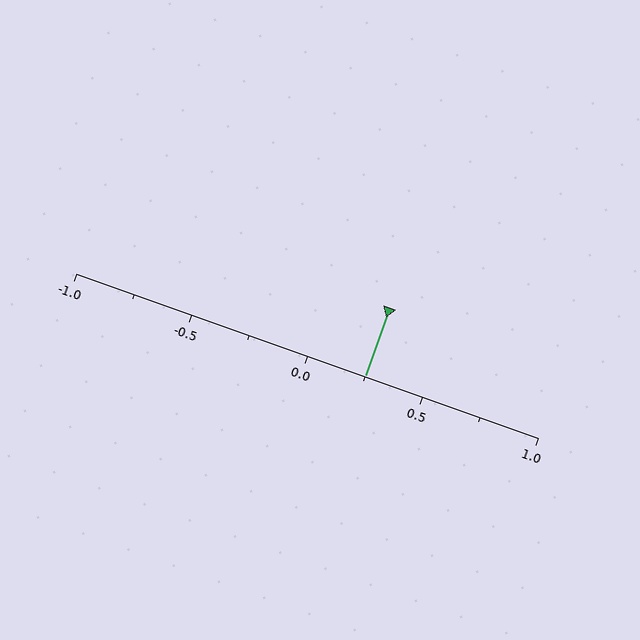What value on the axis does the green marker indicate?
The marker indicates approximately 0.25.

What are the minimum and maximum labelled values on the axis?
The axis runs from -1.0 to 1.0.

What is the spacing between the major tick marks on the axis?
The major ticks are spaced 0.5 apart.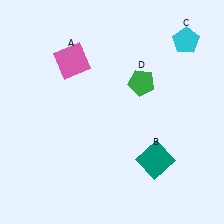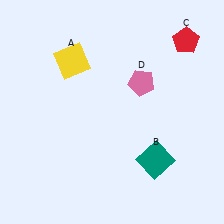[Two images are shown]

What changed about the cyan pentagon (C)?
In Image 1, C is cyan. In Image 2, it changed to red.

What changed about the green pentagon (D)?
In Image 1, D is green. In Image 2, it changed to pink.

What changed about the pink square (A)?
In Image 1, A is pink. In Image 2, it changed to yellow.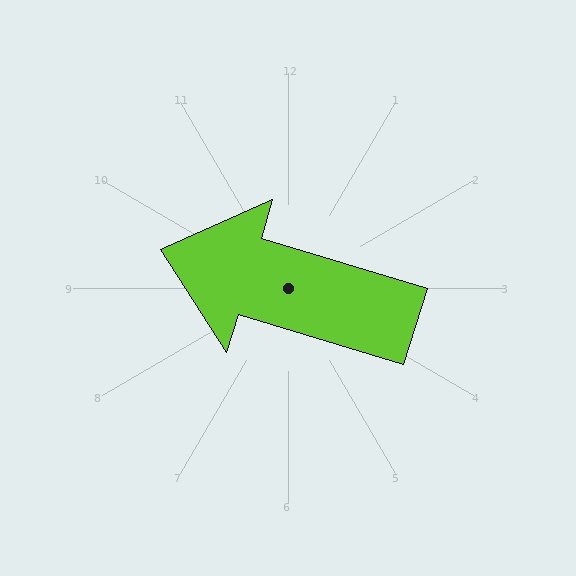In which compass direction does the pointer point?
West.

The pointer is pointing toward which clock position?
Roughly 10 o'clock.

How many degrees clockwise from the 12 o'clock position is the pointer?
Approximately 287 degrees.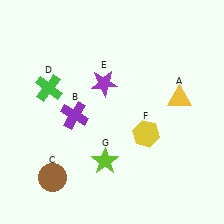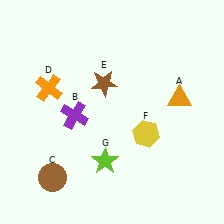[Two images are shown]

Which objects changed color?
A changed from yellow to orange. D changed from green to orange. E changed from purple to brown.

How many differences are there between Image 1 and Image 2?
There are 3 differences between the two images.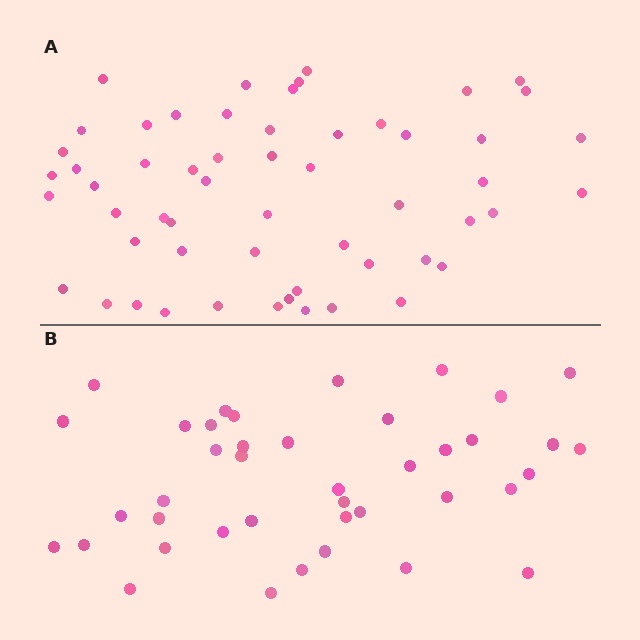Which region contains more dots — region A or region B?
Region A (the top region) has more dots.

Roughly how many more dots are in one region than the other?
Region A has approximately 15 more dots than region B.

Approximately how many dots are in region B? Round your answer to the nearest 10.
About 40 dots. (The exact count is 41, which rounds to 40.)